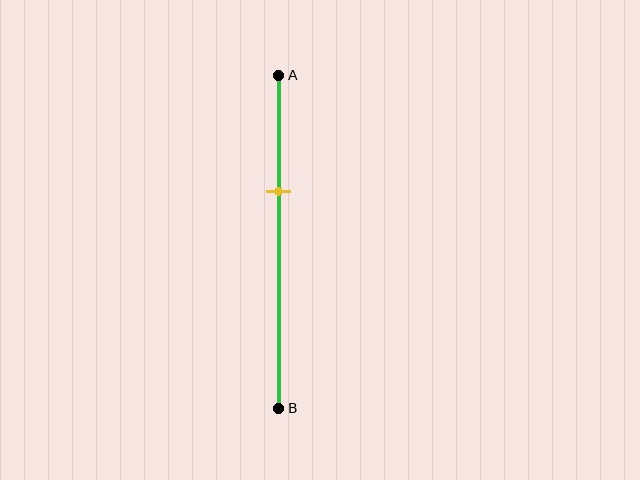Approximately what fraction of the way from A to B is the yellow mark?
The yellow mark is approximately 35% of the way from A to B.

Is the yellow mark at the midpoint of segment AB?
No, the mark is at about 35% from A, not at the 50% midpoint.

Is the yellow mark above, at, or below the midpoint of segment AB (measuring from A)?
The yellow mark is above the midpoint of segment AB.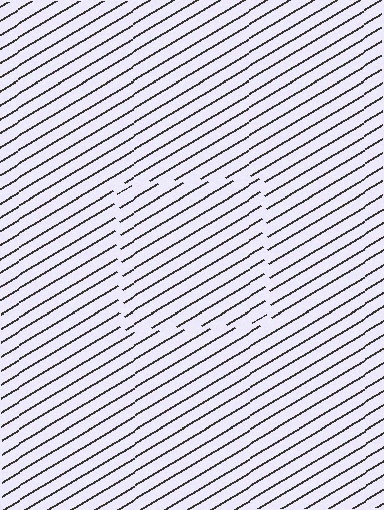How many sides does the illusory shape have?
4 sides — the line-ends trace a square.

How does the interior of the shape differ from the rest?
The interior of the shape contains the same grating, shifted by half a period — the contour is defined by the phase discontinuity where line-ends from the inner and outer gratings abut.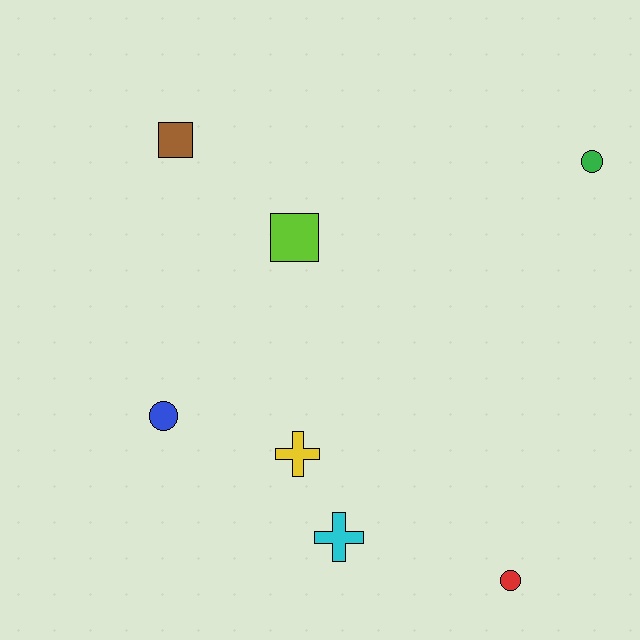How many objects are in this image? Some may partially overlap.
There are 7 objects.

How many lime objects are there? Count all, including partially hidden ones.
There is 1 lime object.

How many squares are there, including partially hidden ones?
There are 2 squares.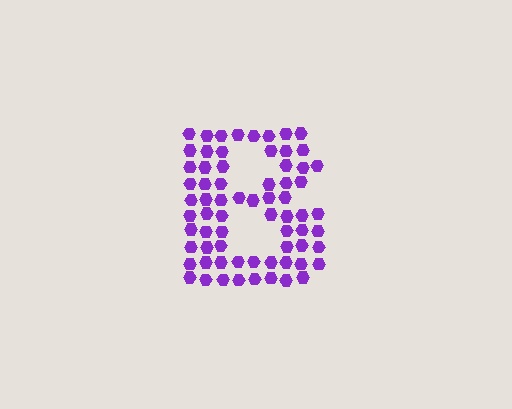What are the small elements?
The small elements are hexagons.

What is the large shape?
The large shape is the letter B.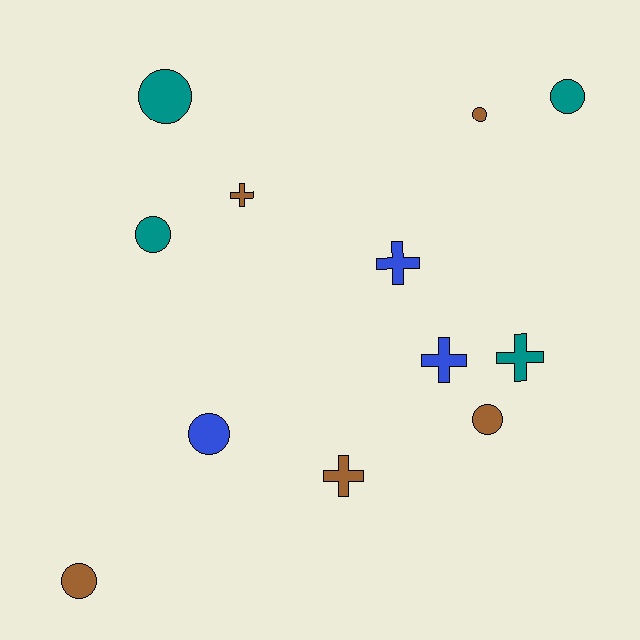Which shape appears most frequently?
Circle, with 7 objects.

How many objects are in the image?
There are 12 objects.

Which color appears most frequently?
Brown, with 5 objects.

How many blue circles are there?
There is 1 blue circle.